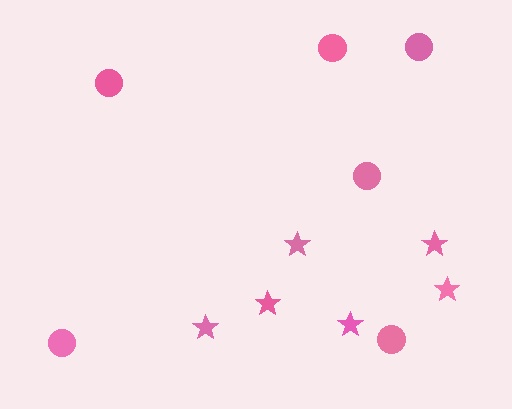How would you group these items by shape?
There are 2 groups: one group of stars (6) and one group of circles (6).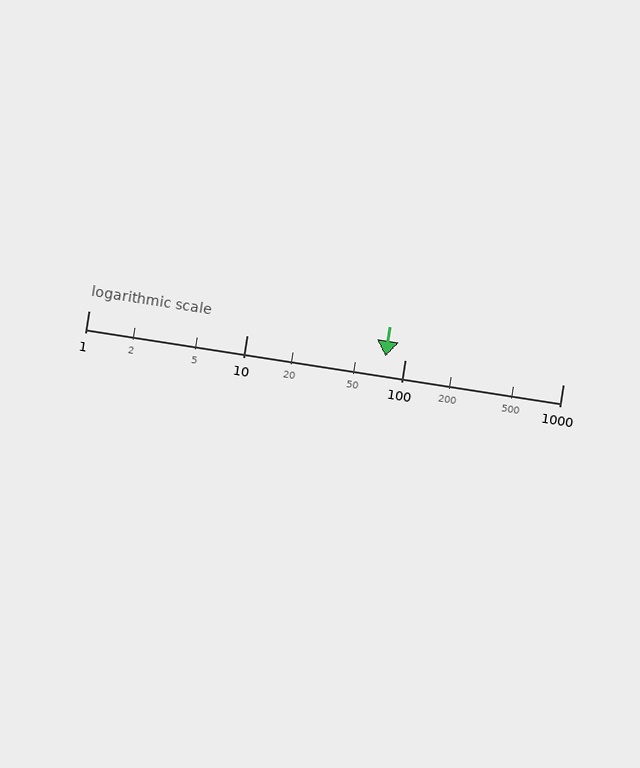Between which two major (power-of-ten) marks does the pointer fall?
The pointer is between 10 and 100.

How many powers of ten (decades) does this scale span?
The scale spans 3 decades, from 1 to 1000.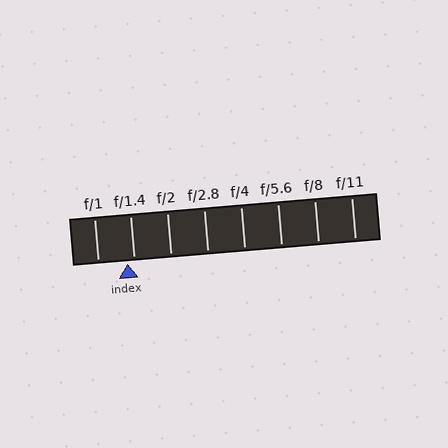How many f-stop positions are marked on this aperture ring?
There are 8 f-stop positions marked.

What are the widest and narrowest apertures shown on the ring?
The widest aperture shown is f/1 and the narrowest is f/11.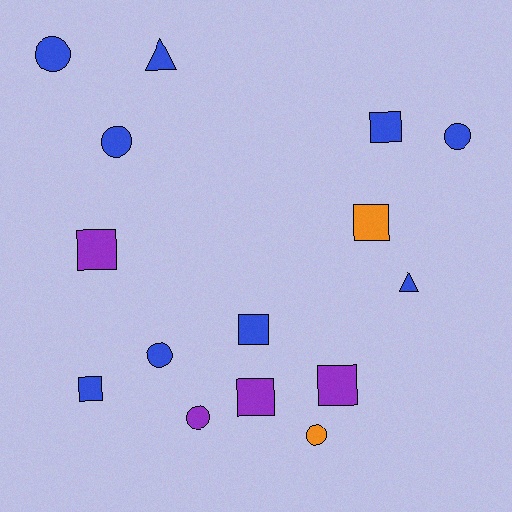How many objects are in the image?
There are 15 objects.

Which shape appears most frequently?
Square, with 7 objects.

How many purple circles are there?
There is 1 purple circle.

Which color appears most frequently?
Blue, with 9 objects.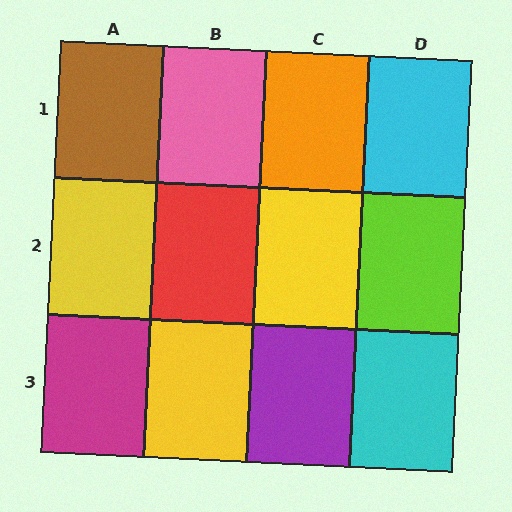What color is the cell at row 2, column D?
Lime.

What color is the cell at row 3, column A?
Magenta.